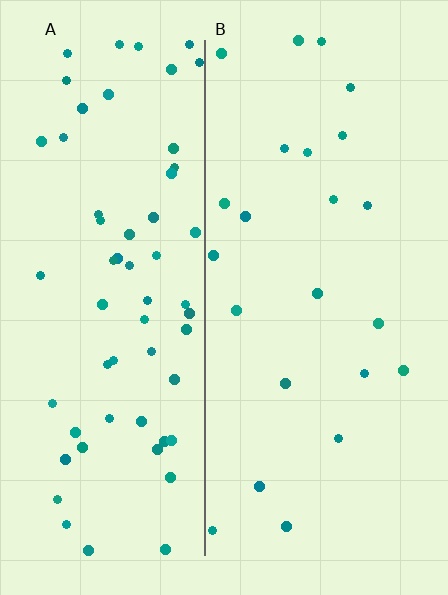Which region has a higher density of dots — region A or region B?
A (the left).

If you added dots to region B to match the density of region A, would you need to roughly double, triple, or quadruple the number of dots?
Approximately triple.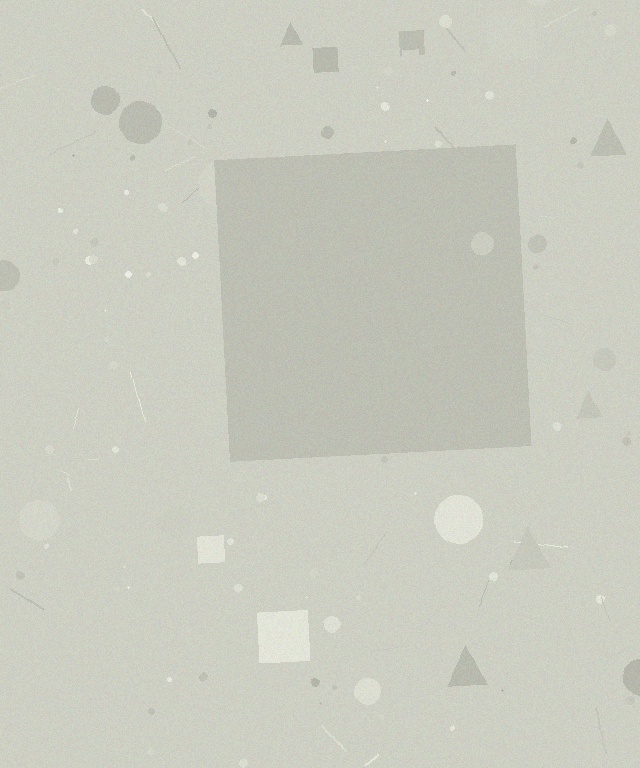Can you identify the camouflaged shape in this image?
The camouflaged shape is a square.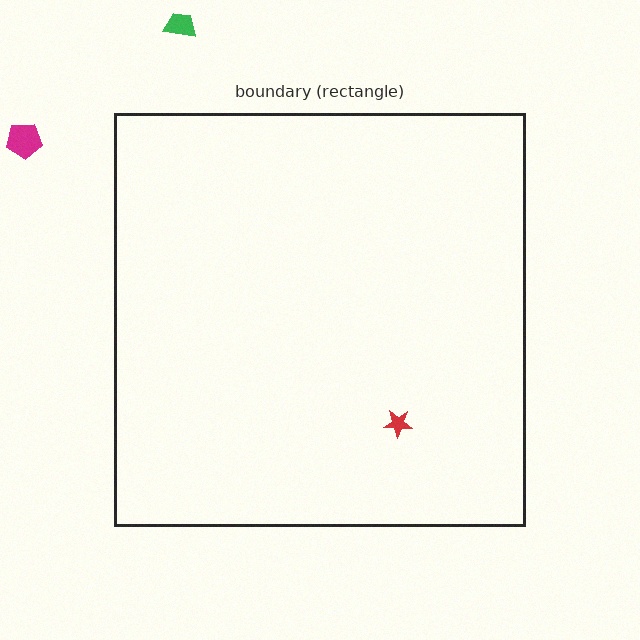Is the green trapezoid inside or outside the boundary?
Outside.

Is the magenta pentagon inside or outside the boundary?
Outside.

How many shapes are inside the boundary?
1 inside, 2 outside.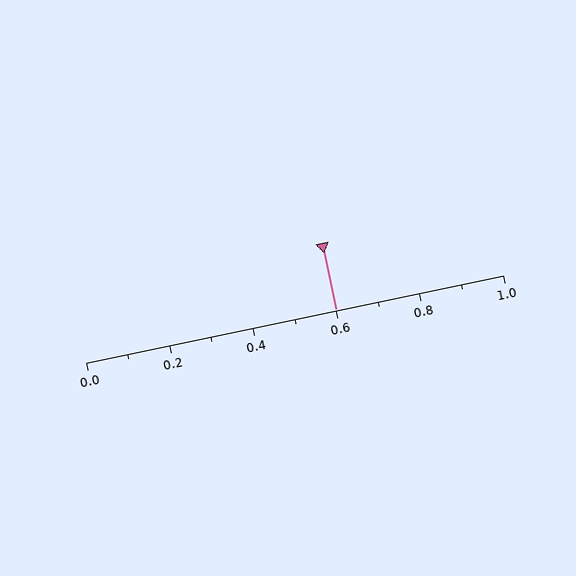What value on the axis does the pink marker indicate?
The marker indicates approximately 0.6.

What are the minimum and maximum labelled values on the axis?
The axis runs from 0.0 to 1.0.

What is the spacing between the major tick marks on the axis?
The major ticks are spaced 0.2 apart.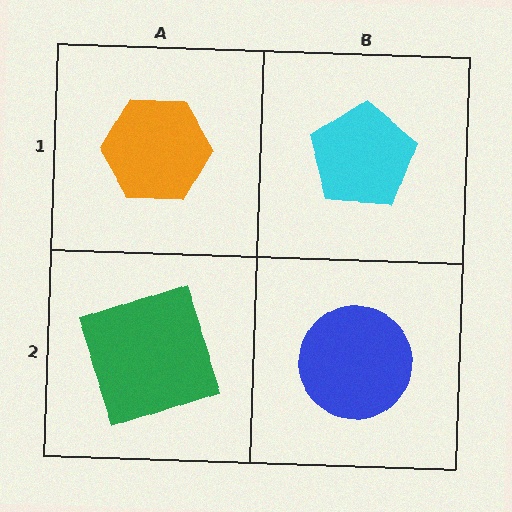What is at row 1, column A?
An orange hexagon.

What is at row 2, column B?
A blue circle.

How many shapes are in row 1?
2 shapes.